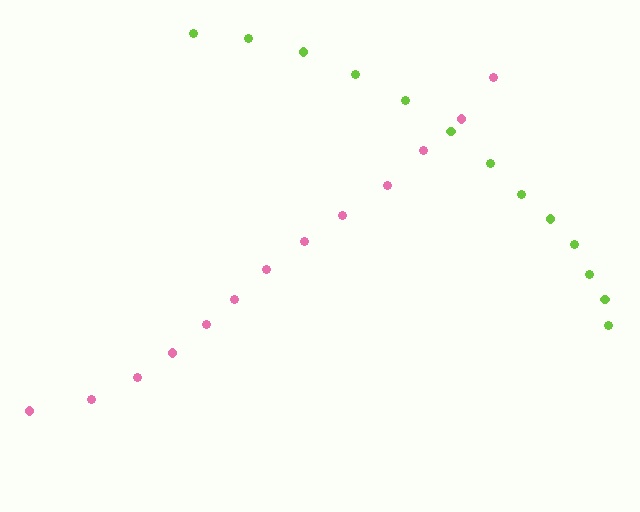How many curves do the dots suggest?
There are 2 distinct paths.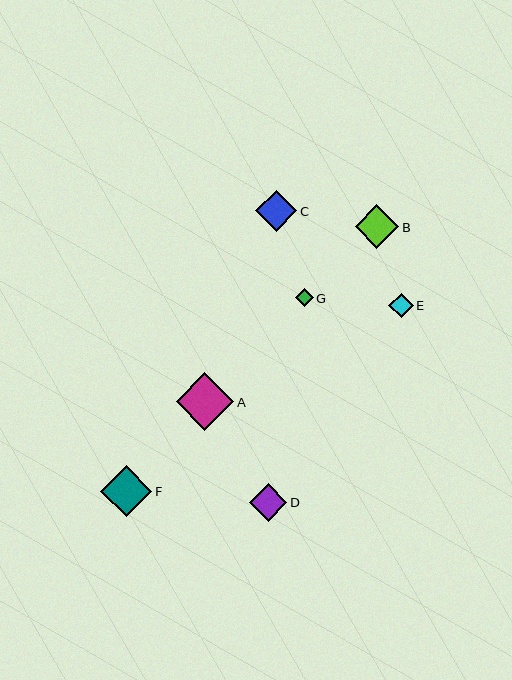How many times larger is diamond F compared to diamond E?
Diamond F is approximately 2.1 times the size of diamond E.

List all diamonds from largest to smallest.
From largest to smallest: A, F, B, C, D, E, G.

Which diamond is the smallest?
Diamond G is the smallest with a size of approximately 18 pixels.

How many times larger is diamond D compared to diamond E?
Diamond D is approximately 1.5 times the size of diamond E.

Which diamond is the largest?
Diamond A is the largest with a size of approximately 58 pixels.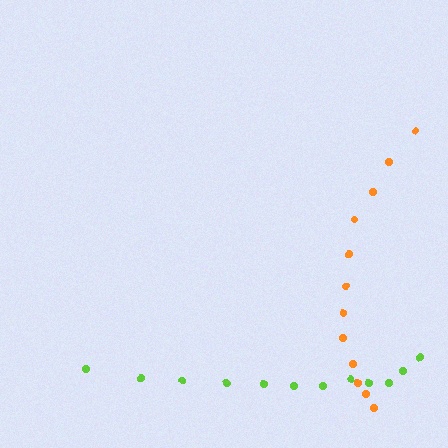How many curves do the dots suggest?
There are 2 distinct paths.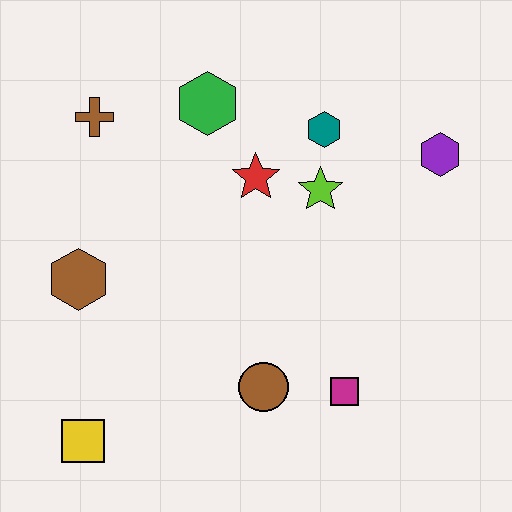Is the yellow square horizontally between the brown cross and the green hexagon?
No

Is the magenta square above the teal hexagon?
No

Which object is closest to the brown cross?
The green hexagon is closest to the brown cross.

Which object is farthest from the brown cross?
The magenta square is farthest from the brown cross.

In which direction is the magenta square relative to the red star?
The magenta square is below the red star.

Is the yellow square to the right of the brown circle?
No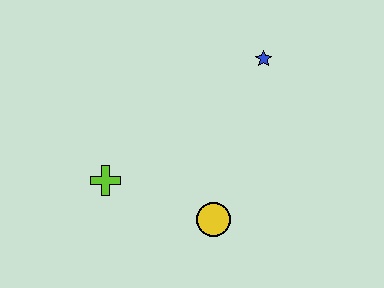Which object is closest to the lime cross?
The yellow circle is closest to the lime cross.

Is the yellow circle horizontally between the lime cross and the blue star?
Yes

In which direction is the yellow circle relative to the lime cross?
The yellow circle is to the right of the lime cross.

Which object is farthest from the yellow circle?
The blue star is farthest from the yellow circle.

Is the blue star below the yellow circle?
No